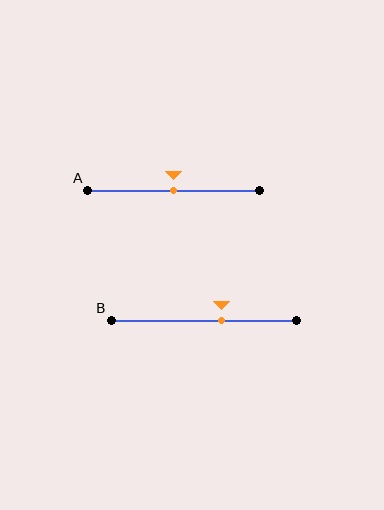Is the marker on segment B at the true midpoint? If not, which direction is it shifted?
No, the marker on segment B is shifted to the right by about 9% of the segment length.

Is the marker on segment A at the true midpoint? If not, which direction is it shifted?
Yes, the marker on segment A is at the true midpoint.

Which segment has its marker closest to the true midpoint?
Segment A has its marker closest to the true midpoint.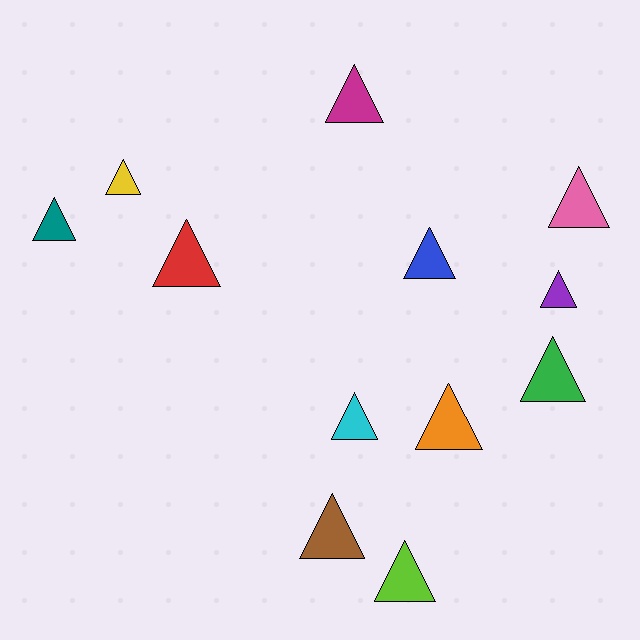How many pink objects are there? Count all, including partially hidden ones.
There is 1 pink object.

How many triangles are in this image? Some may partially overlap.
There are 12 triangles.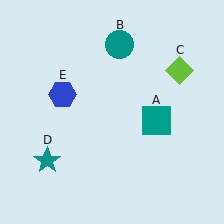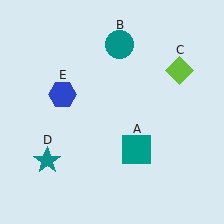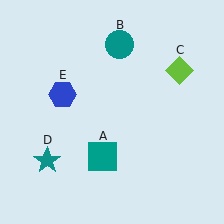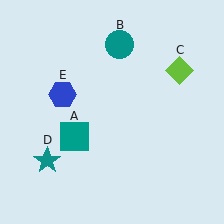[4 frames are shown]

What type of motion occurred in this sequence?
The teal square (object A) rotated clockwise around the center of the scene.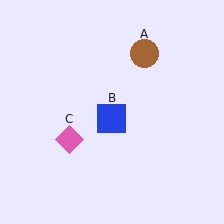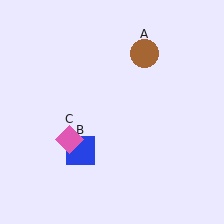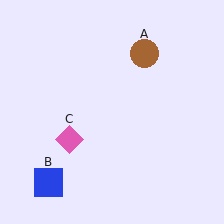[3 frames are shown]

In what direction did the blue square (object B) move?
The blue square (object B) moved down and to the left.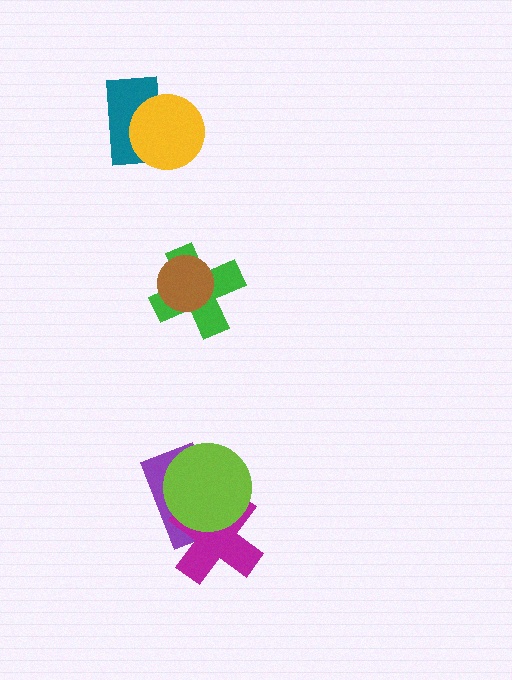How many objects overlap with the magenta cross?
2 objects overlap with the magenta cross.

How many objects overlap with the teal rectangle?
1 object overlaps with the teal rectangle.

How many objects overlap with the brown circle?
1 object overlaps with the brown circle.